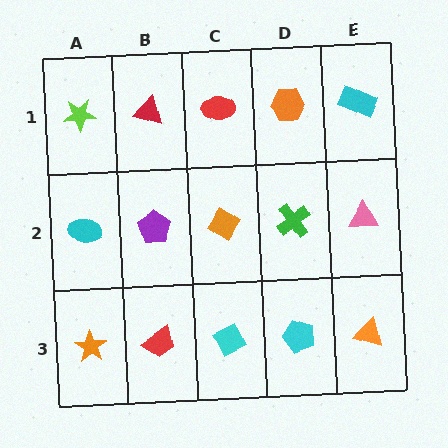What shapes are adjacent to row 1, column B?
A purple pentagon (row 2, column B), a lime star (row 1, column A), a red ellipse (row 1, column C).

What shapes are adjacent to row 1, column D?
A green cross (row 2, column D), a red ellipse (row 1, column C), a cyan rectangle (row 1, column E).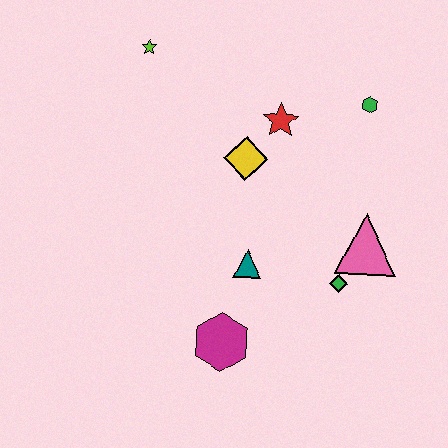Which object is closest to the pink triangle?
The green diamond is closest to the pink triangle.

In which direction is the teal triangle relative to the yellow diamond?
The teal triangle is below the yellow diamond.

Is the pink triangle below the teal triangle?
No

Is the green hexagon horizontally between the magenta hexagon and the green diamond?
No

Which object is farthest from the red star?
The magenta hexagon is farthest from the red star.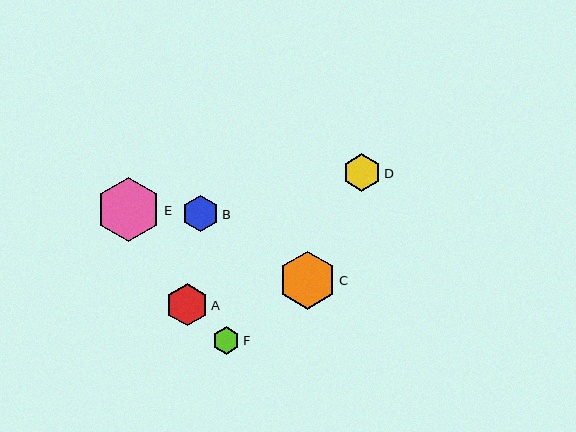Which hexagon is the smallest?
Hexagon F is the smallest with a size of approximately 27 pixels.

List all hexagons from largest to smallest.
From largest to smallest: E, C, A, D, B, F.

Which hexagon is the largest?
Hexagon E is the largest with a size of approximately 64 pixels.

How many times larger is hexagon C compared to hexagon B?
Hexagon C is approximately 1.6 times the size of hexagon B.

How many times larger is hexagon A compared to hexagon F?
Hexagon A is approximately 1.5 times the size of hexagon F.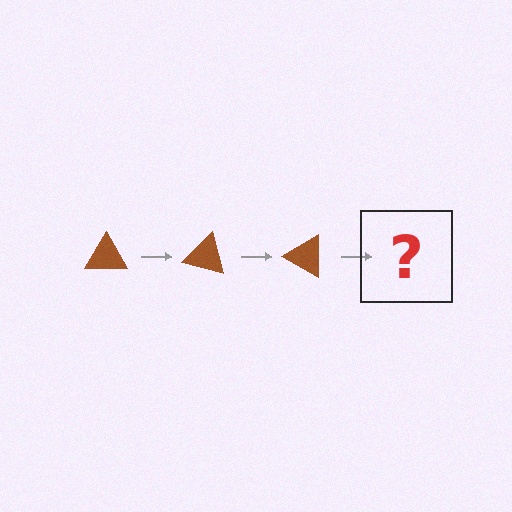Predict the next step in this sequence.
The next step is a brown triangle rotated 45 degrees.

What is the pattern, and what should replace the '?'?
The pattern is that the triangle rotates 15 degrees each step. The '?' should be a brown triangle rotated 45 degrees.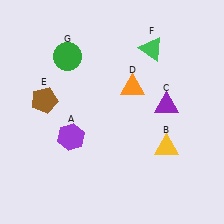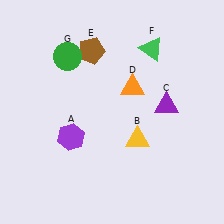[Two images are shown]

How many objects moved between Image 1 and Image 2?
2 objects moved between the two images.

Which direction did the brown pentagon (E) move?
The brown pentagon (E) moved up.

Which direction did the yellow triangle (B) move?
The yellow triangle (B) moved left.